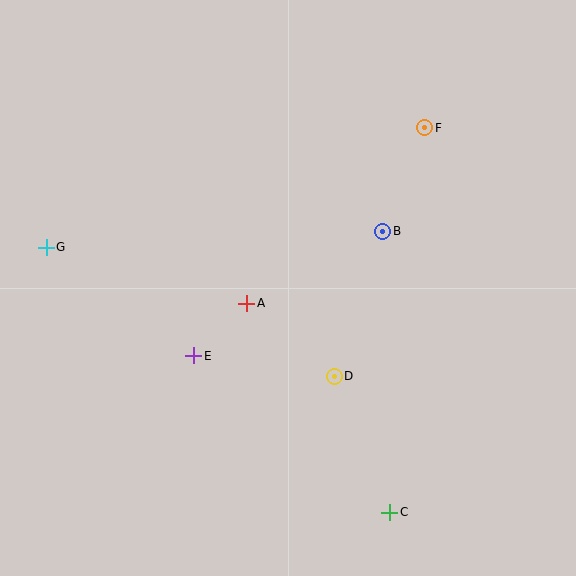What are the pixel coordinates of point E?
Point E is at (194, 356).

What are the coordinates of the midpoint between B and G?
The midpoint between B and G is at (215, 239).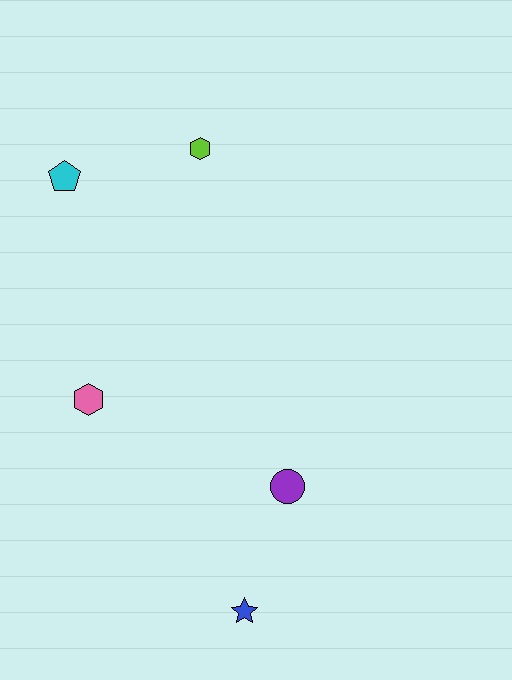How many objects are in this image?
There are 5 objects.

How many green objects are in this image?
There are no green objects.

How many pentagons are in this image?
There is 1 pentagon.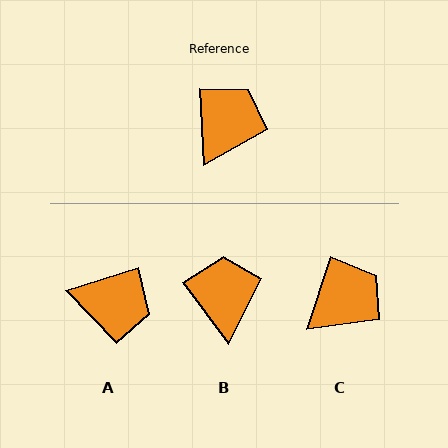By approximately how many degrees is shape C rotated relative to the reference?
Approximately 21 degrees clockwise.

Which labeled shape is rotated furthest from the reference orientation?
A, about 76 degrees away.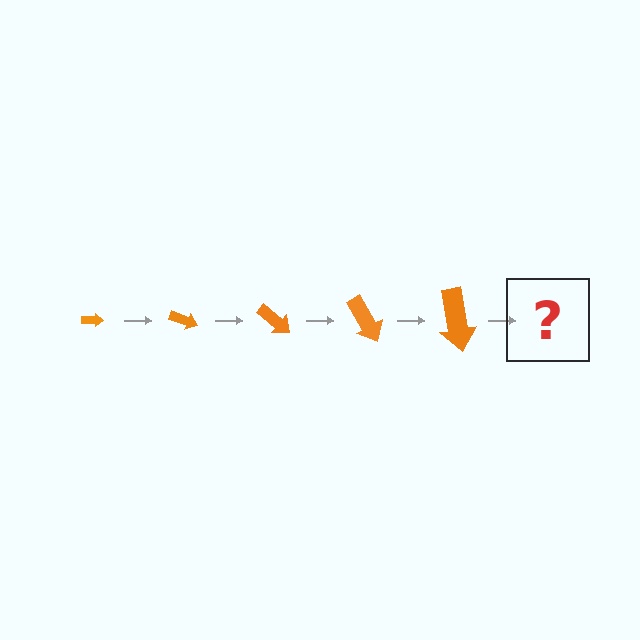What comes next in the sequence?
The next element should be an arrow, larger than the previous one and rotated 100 degrees from the start.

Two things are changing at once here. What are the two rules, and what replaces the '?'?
The two rules are that the arrow grows larger each step and it rotates 20 degrees each step. The '?' should be an arrow, larger than the previous one and rotated 100 degrees from the start.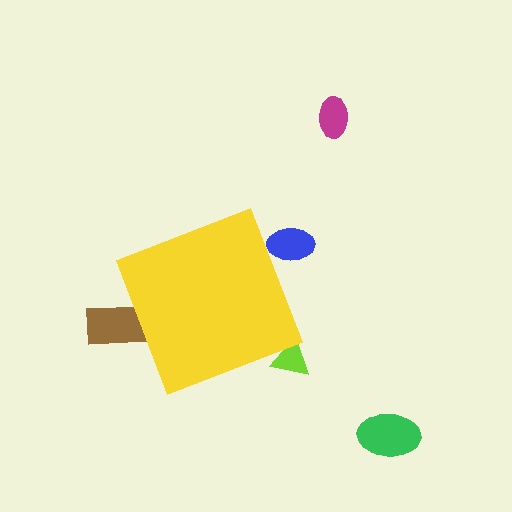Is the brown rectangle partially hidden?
Yes, the brown rectangle is partially hidden behind the yellow diamond.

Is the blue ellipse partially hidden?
Yes, the blue ellipse is partially hidden behind the yellow diamond.